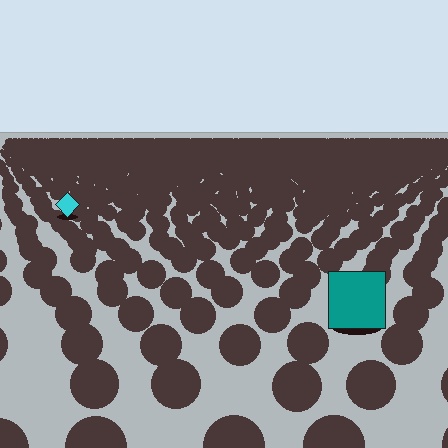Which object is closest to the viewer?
The teal square is closest. The texture marks near it are larger and more spread out.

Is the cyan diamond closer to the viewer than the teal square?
No. The teal square is closer — you can tell from the texture gradient: the ground texture is coarser near it.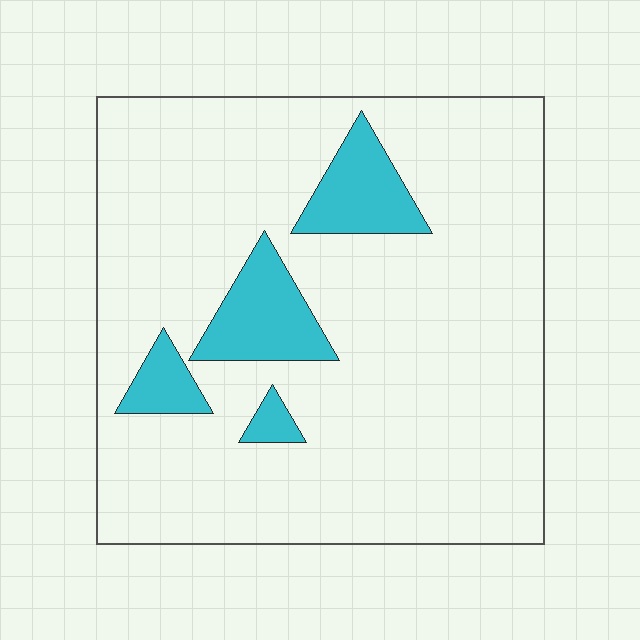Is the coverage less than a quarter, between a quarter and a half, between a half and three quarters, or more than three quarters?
Less than a quarter.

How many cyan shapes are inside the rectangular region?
4.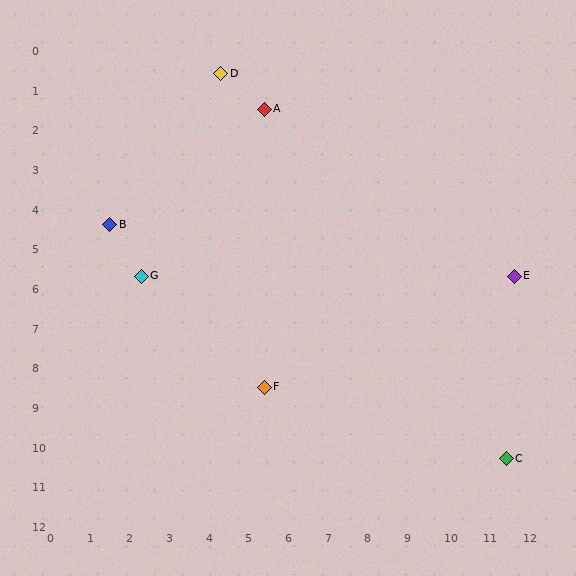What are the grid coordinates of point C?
Point C is at approximately (11.5, 10.3).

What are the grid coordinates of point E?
Point E is at approximately (11.7, 5.7).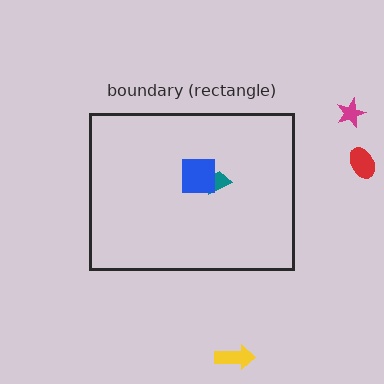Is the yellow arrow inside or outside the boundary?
Outside.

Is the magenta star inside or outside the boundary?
Outside.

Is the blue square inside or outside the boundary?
Inside.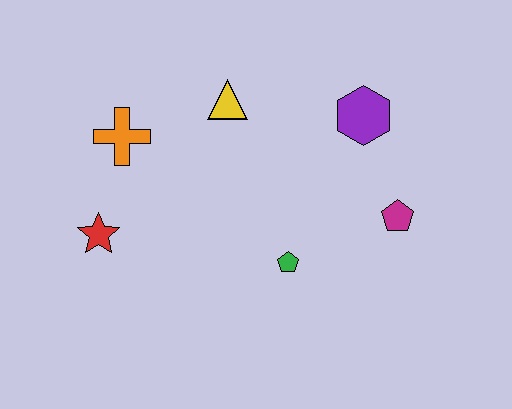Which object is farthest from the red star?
The magenta pentagon is farthest from the red star.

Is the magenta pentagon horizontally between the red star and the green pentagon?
No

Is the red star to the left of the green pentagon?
Yes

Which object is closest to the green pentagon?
The magenta pentagon is closest to the green pentagon.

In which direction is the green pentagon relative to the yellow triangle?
The green pentagon is below the yellow triangle.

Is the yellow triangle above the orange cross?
Yes